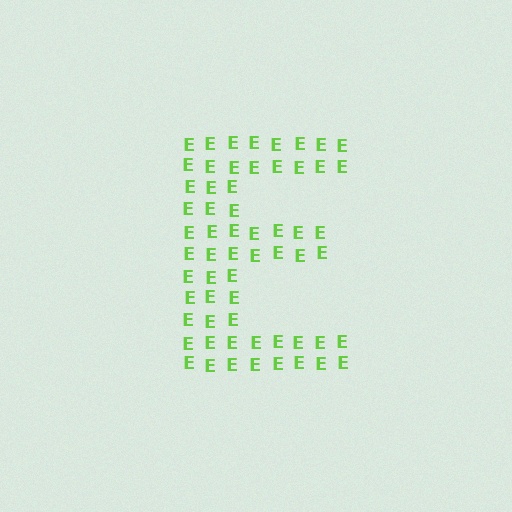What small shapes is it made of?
It is made of small letter E's.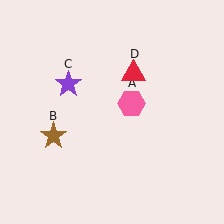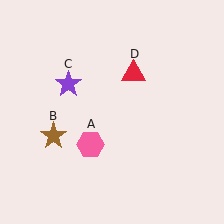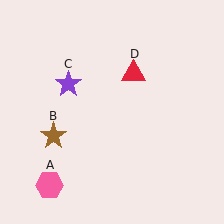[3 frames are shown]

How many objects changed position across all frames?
1 object changed position: pink hexagon (object A).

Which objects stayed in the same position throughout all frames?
Brown star (object B) and purple star (object C) and red triangle (object D) remained stationary.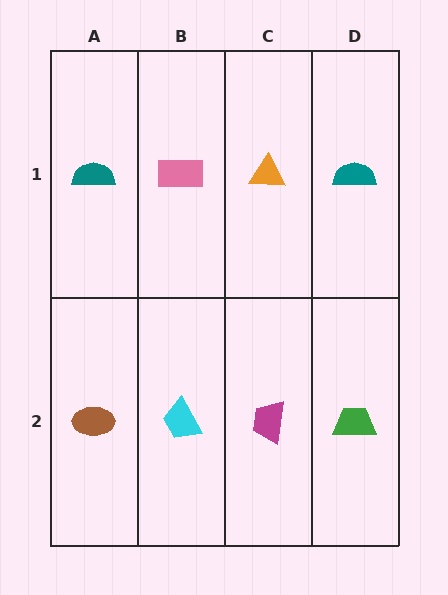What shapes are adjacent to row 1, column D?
A green trapezoid (row 2, column D), an orange triangle (row 1, column C).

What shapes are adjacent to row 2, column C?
An orange triangle (row 1, column C), a cyan trapezoid (row 2, column B), a green trapezoid (row 2, column D).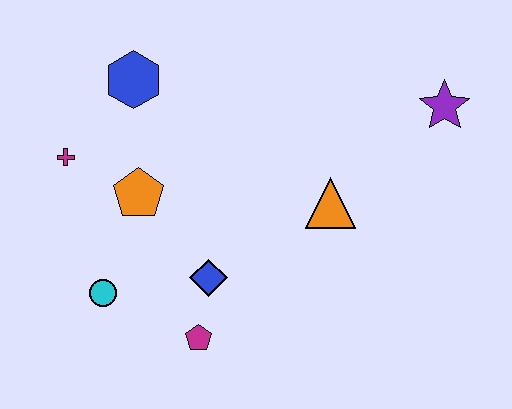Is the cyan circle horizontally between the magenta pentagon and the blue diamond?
No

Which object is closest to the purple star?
The orange triangle is closest to the purple star.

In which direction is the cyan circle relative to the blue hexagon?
The cyan circle is below the blue hexagon.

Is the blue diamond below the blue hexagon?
Yes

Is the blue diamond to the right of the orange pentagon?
Yes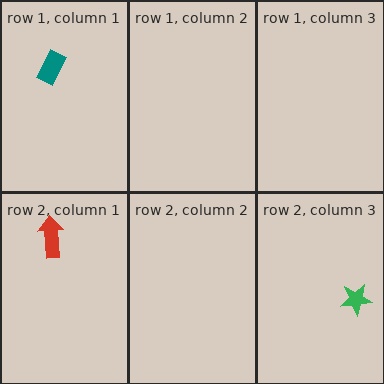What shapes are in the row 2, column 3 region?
The green star.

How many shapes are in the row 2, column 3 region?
1.